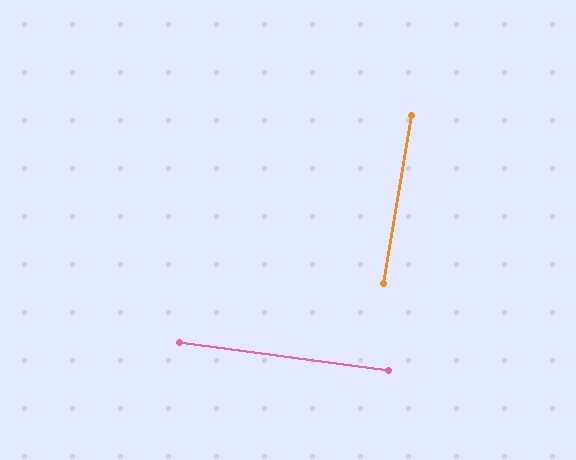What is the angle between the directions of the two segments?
Approximately 88 degrees.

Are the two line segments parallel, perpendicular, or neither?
Perpendicular — they meet at approximately 88°.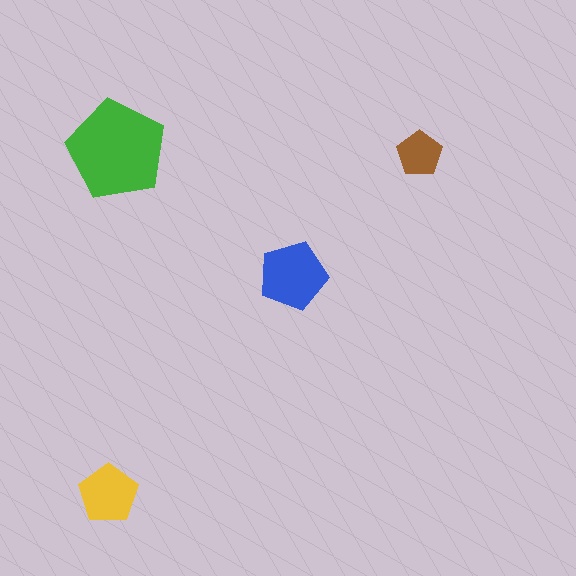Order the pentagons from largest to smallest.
the green one, the blue one, the yellow one, the brown one.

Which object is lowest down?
The yellow pentagon is bottommost.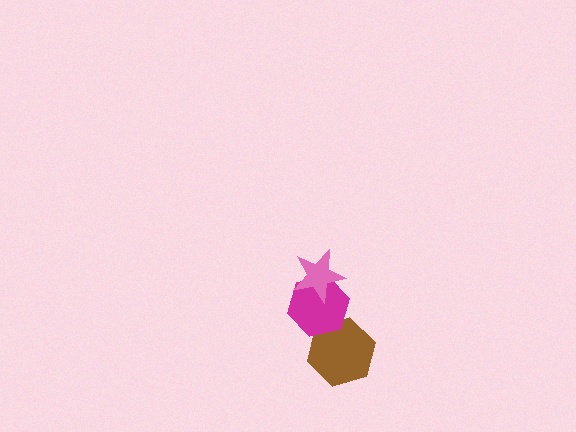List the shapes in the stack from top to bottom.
From top to bottom: the pink star, the magenta hexagon, the brown hexagon.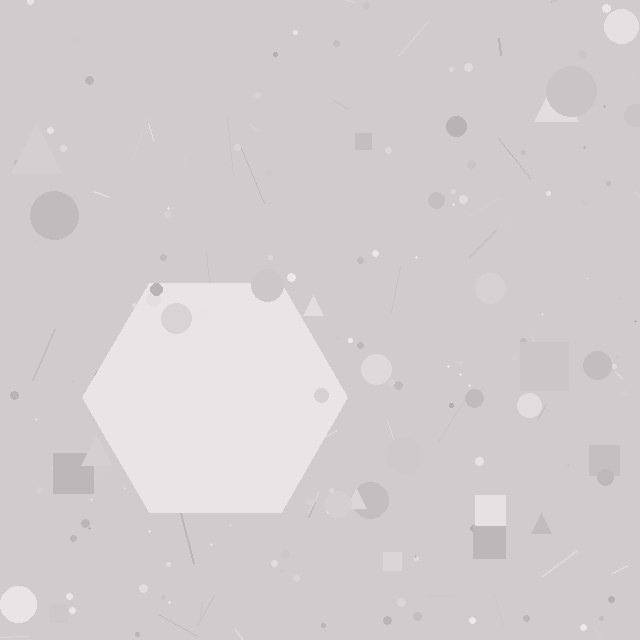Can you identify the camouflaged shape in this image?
The camouflaged shape is a hexagon.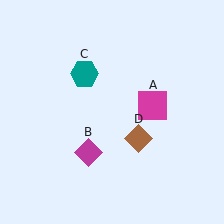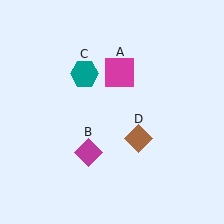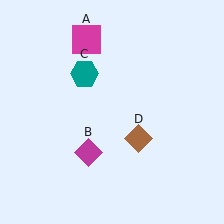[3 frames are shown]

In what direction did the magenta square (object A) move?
The magenta square (object A) moved up and to the left.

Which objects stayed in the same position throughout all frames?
Magenta diamond (object B) and teal hexagon (object C) and brown diamond (object D) remained stationary.